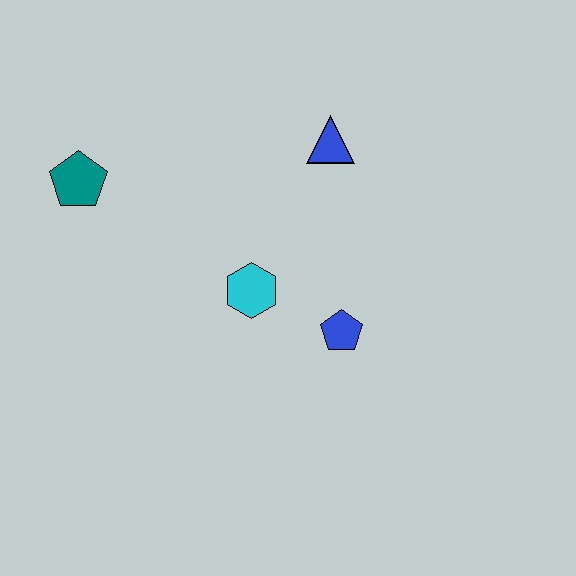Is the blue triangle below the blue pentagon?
No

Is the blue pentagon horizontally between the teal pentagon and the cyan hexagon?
No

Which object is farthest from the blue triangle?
The teal pentagon is farthest from the blue triangle.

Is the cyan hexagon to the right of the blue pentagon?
No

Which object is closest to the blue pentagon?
The cyan hexagon is closest to the blue pentagon.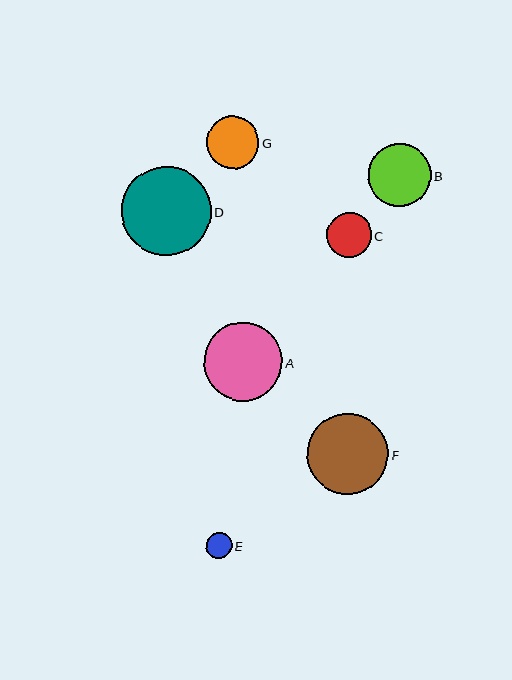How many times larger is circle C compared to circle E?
Circle C is approximately 1.7 times the size of circle E.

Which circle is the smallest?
Circle E is the smallest with a size of approximately 26 pixels.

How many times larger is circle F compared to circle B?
Circle F is approximately 1.3 times the size of circle B.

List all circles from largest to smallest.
From largest to smallest: D, F, A, B, G, C, E.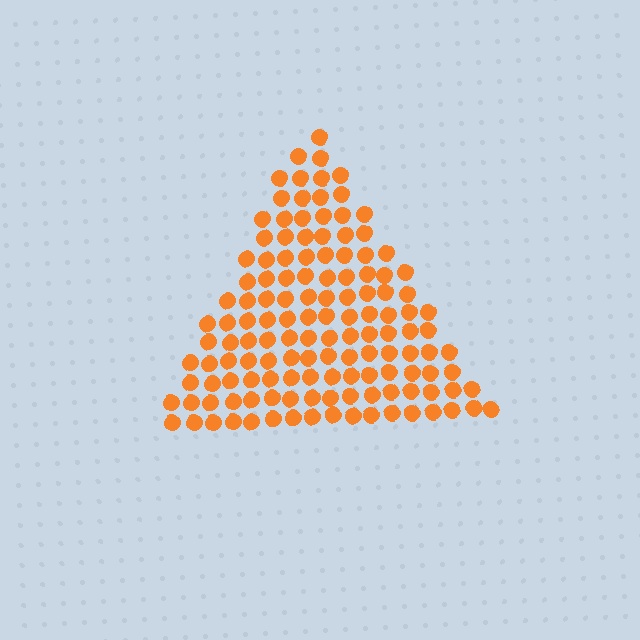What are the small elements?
The small elements are circles.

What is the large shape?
The large shape is a triangle.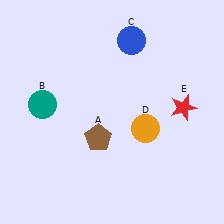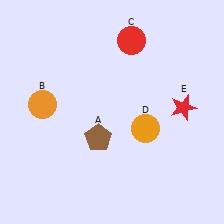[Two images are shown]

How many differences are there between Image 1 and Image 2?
There are 2 differences between the two images.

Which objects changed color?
B changed from teal to orange. C changed from blue to red.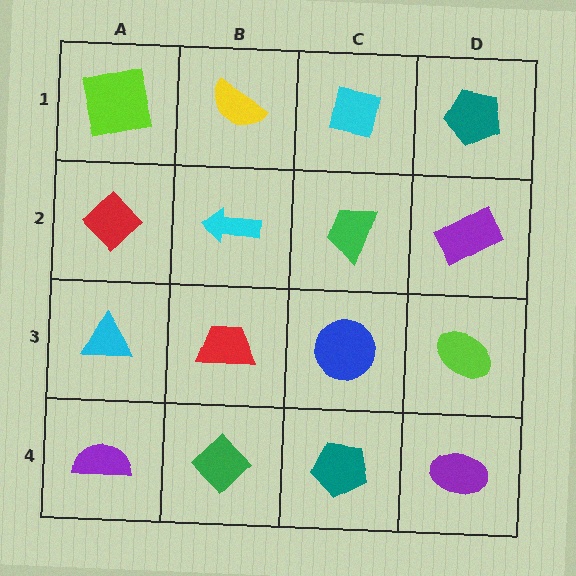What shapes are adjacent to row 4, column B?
A red trapezoid (row 3, column B), a purple semicircle (row 4, column A), a teal pentagon (row 4, column C).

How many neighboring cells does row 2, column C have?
4.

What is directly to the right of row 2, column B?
A green trapezoid.